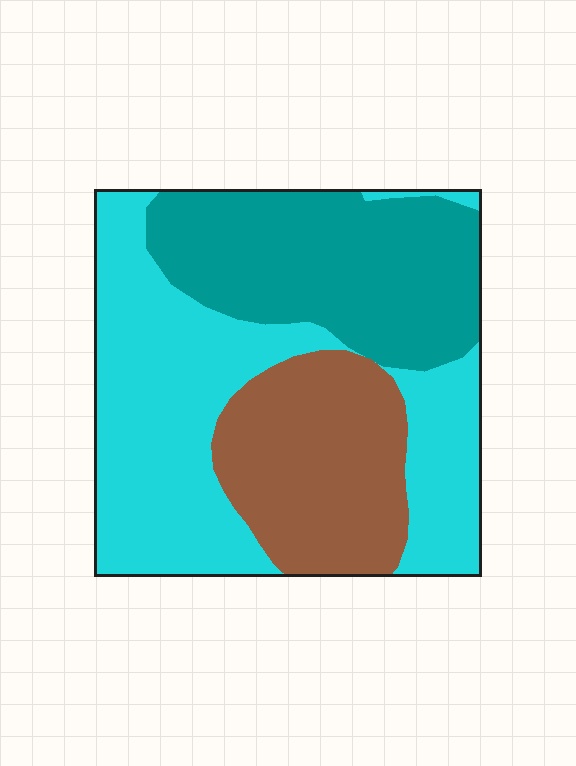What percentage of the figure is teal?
Teal covers roughly 30% of the figure.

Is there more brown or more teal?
Teal.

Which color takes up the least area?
Brown, at roughly 25%.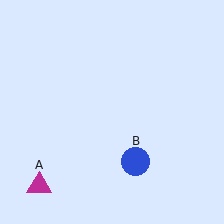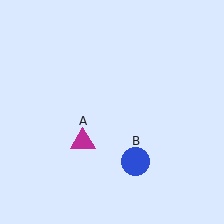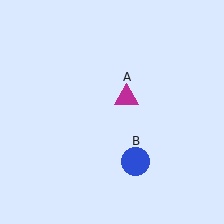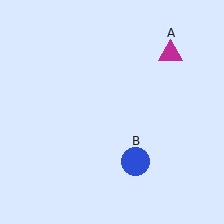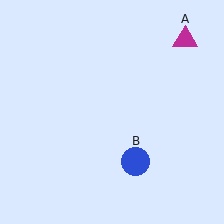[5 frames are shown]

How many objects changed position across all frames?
1 object changed position: magenta triangle (object A).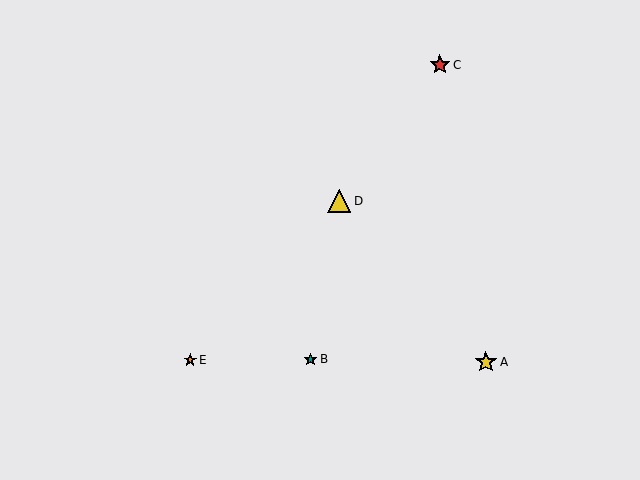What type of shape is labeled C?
Shape C is a red star.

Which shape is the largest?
The yellow triangle (labeled D) is the largest.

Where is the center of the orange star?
The center of the orange star is at (190, 360).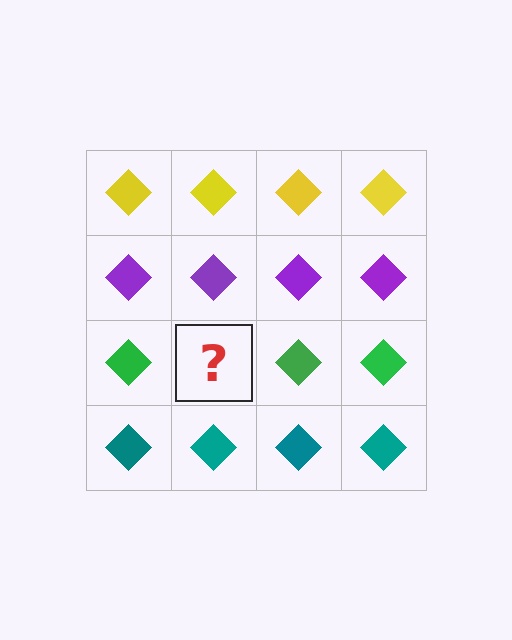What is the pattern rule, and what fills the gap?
The rule is that each row has a consistent color. The gap should be filled with a green diamond.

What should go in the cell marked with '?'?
The missing cell should contain a green diamond.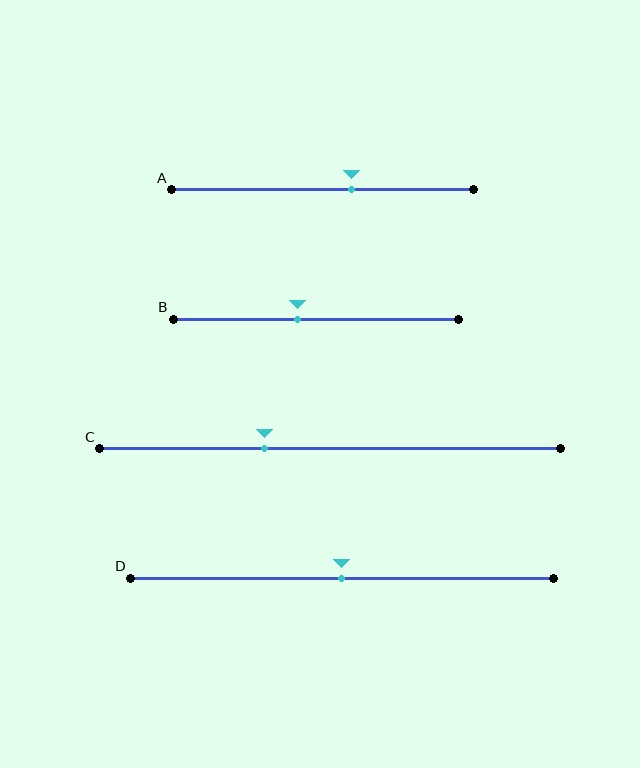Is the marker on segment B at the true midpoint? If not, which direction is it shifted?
No, the marker on segment B is shifted to the left by about 6% of the segment length.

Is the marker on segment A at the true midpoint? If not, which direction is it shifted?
No, the marker on segment A is shifted to the right by about 10% of the segment length.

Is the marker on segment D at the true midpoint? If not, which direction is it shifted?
Yes, the marker on segment D is at the true midpoint.